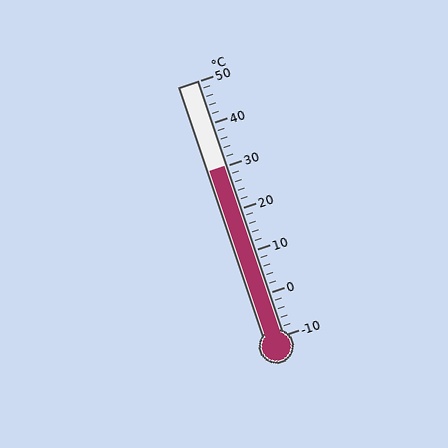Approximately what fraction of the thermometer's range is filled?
The thermometer is filled to approximately 65% of its range.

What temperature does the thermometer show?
The thermometer shows approximately 30°C.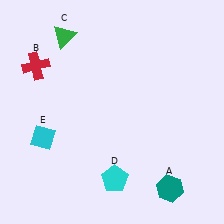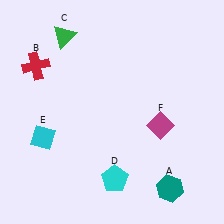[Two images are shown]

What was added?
A magenta diamond (F) was added in Image 2.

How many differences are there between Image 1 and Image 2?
There is 1 difference between the two images.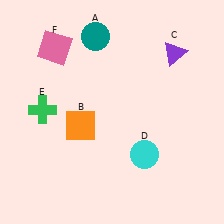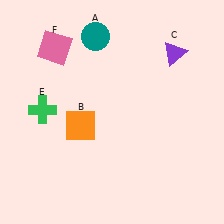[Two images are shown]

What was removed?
The cyan circle (D) was removed in Image 2.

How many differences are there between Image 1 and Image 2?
There is 1 difference between the two images.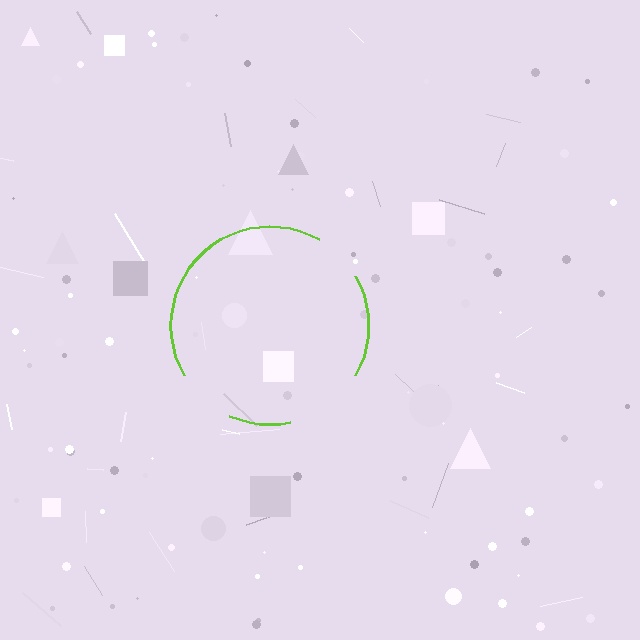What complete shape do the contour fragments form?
The contour fragments form a circle.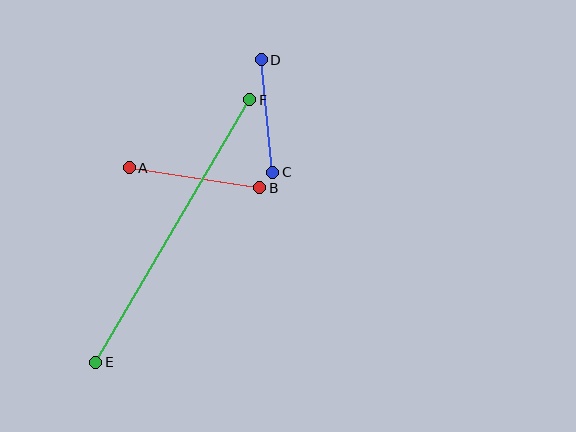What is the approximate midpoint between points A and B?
The midpoint is at approximately (195, 178) pixels.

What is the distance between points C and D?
The distance is approximately 113 pixels.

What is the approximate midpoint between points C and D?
The midpoint is at approximately (267, 116) pixels.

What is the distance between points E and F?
The distance is approximately 305 pixels.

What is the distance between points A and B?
The distance is approximately 132 pixels.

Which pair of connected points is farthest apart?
Points E and F are farthest apart.